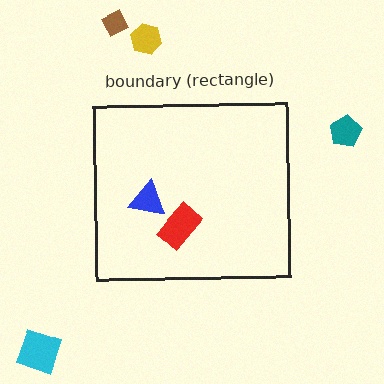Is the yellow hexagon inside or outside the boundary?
Outside.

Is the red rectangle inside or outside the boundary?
Inside.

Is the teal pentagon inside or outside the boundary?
Outside.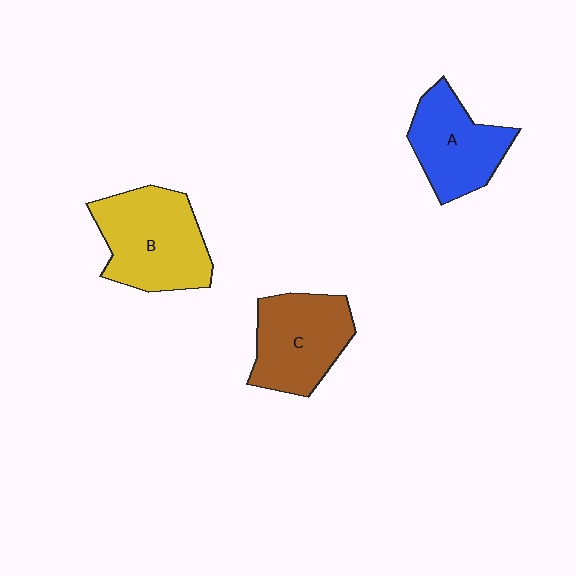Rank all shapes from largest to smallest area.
From largest to smallest: B (yellow), C (brown), A (blue).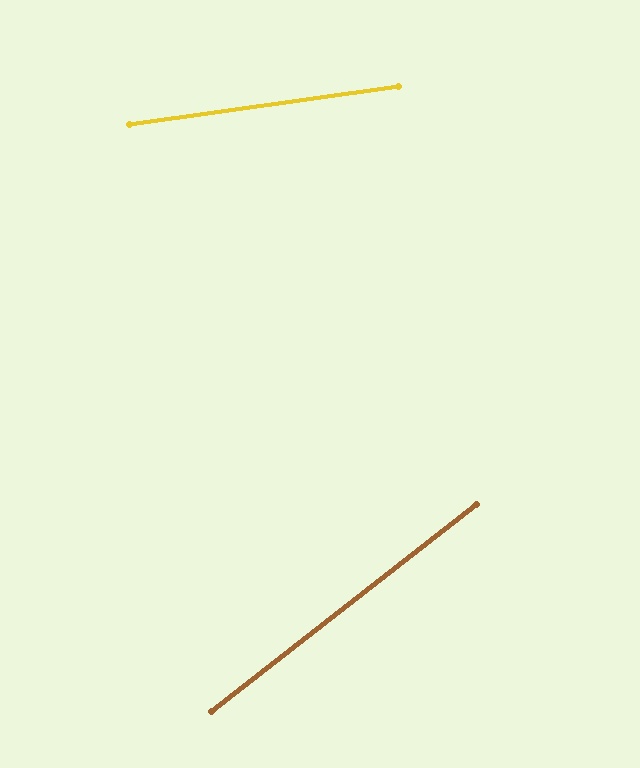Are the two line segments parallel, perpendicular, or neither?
Neither parallel nor perpendicular — they differ by about 30°.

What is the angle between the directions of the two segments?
Approximately 30 degrees.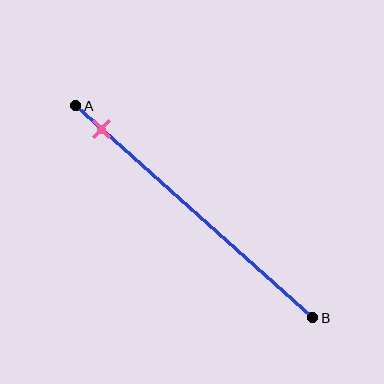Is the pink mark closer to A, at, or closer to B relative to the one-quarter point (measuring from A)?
The pink mark is closer to point A than the one-quarter point of segment AB.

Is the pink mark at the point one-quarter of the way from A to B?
No, the mark is at about 10% from A, not at the 25% one-quarter point.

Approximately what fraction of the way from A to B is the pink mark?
The pink mark is approximately 10% of the way from A to B.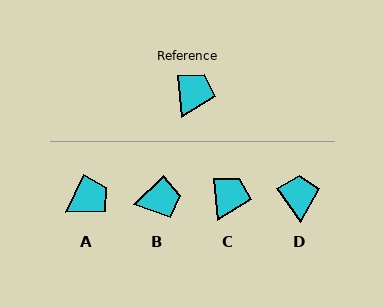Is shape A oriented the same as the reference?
No, it is off by about 30 degrees.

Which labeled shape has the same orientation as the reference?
C.